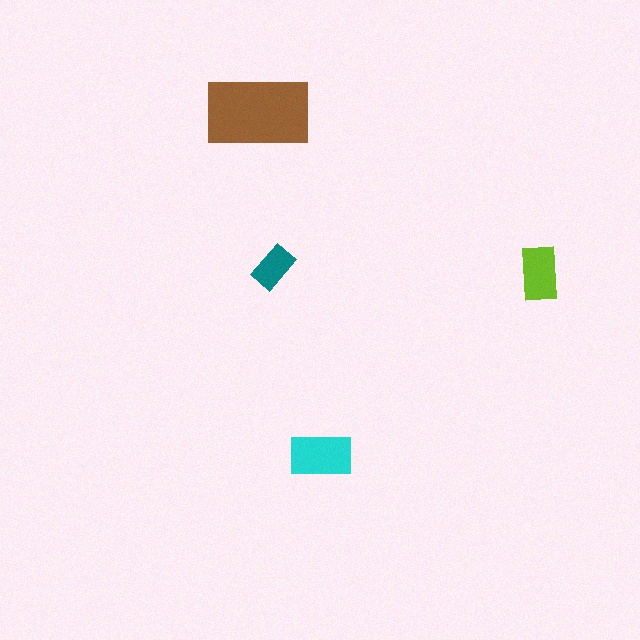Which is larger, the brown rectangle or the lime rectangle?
The brown one.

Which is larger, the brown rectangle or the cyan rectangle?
The brown one.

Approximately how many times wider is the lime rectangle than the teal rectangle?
About 1.5 times wider.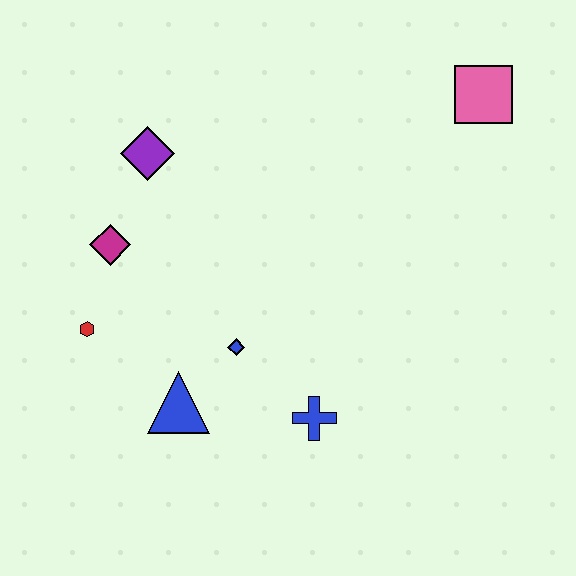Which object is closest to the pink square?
The purple diamond is closest to the pink square.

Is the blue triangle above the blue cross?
Yes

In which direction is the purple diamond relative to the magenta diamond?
The purple diamond is above the magenta diamond.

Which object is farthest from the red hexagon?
The pink square is farthest from the red hexagon.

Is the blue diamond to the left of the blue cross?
Yes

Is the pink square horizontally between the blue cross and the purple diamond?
No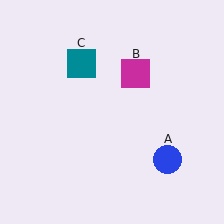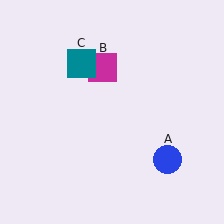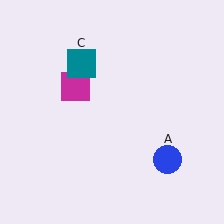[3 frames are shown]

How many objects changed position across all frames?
1 object changed position: magenta square (object B).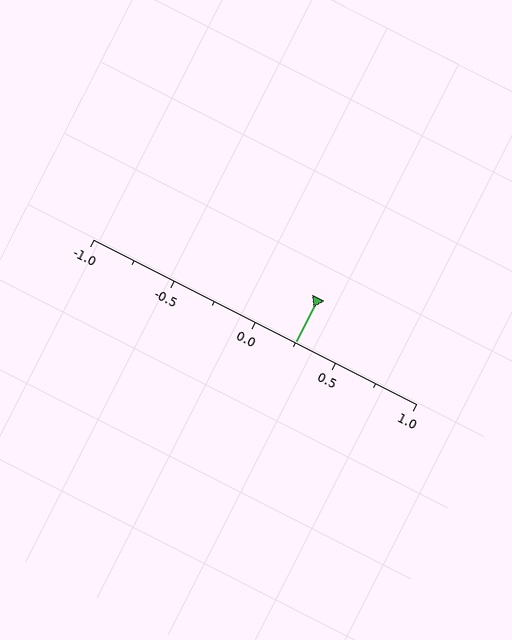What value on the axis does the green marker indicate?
The marker indicates approximately 0.25.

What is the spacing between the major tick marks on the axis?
The major ticks are spaced 0.5 apart.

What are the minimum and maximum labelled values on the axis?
The axis runs from -1.0 to 1.0.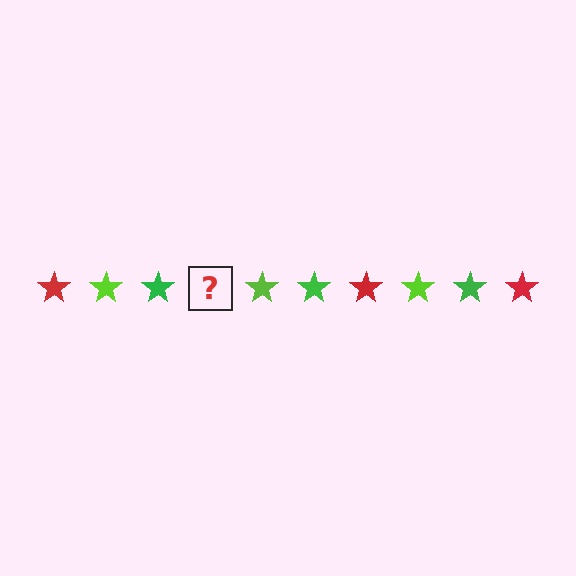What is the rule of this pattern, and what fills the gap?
The rule is that the pattern cycles through red, lime, green stars. The gap should be filled with a red star.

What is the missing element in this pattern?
The missing element is a red star.